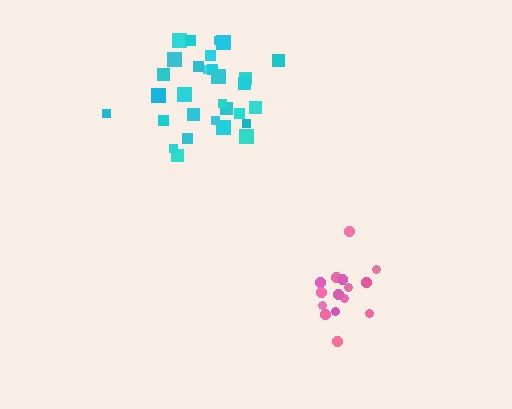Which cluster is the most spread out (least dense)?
Cyan.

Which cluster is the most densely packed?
Pink.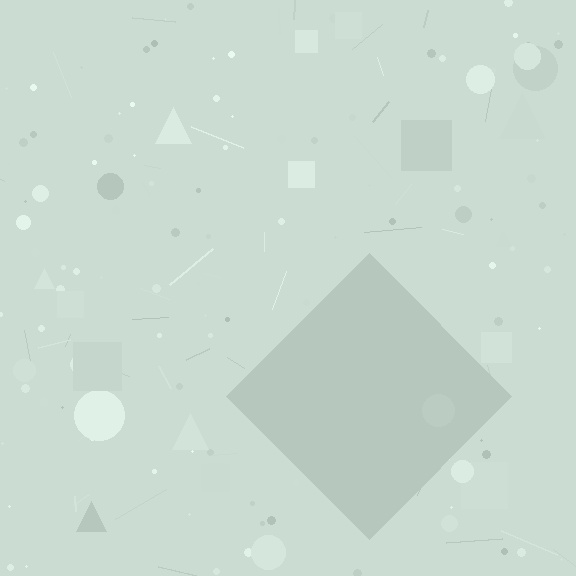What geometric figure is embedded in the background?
A diamond is embedded in the background.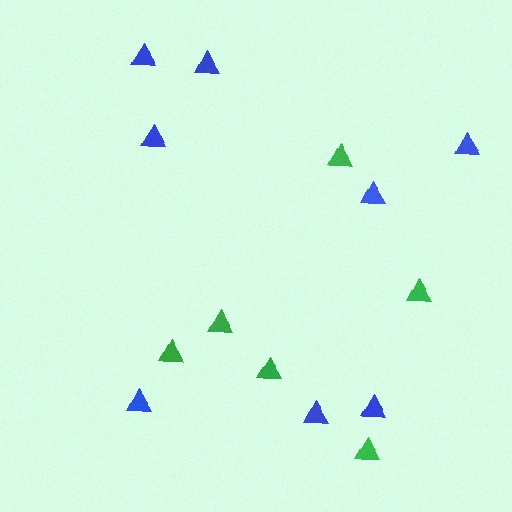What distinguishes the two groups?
There are 2 groups: one group of green triangles (6) and one group of blue triangles (8).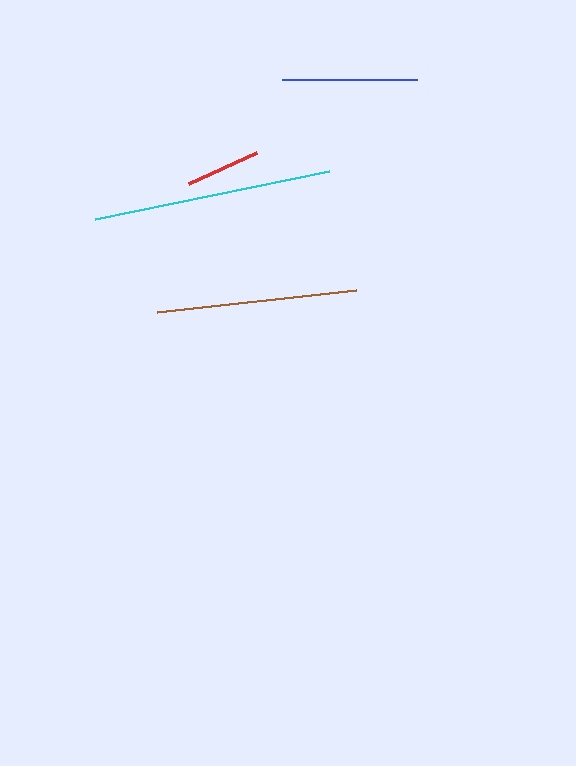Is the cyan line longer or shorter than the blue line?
The cyan line is longer than the blue line.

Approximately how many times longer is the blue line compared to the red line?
The blue line is approximately 1.8 times the length of the red line.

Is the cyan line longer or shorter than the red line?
The cyan line is longer than the red line.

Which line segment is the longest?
The cyan line is the longest at approximately 239 pixels.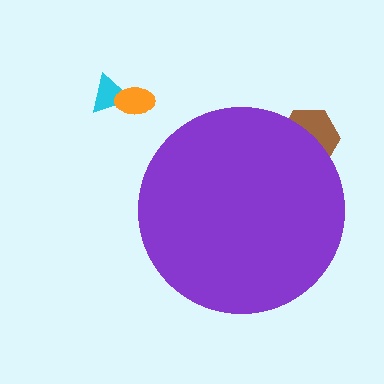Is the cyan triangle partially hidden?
No, the cyan triangle is fully visible.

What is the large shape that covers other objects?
A purple circle.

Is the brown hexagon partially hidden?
Yes, the brown hexagon is partially hidden behind the purple circle.